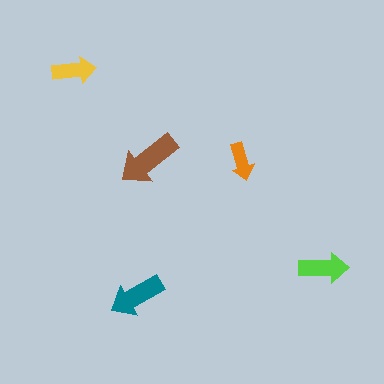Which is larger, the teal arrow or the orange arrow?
The teal one.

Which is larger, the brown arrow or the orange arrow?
The brown one.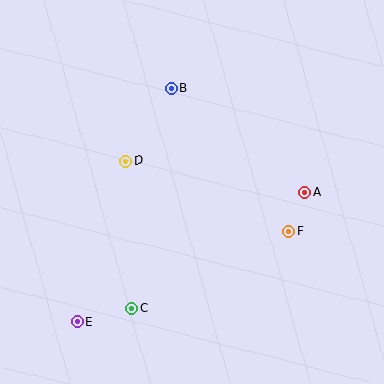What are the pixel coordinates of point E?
Point E is at (77, 322).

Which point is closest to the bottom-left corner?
Point E is closest to the bottom-left corner.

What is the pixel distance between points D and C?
The distance between D and C is 148 pixels.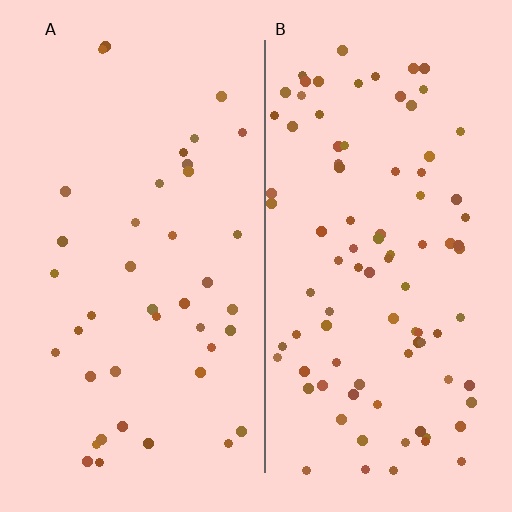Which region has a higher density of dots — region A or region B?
B (the right).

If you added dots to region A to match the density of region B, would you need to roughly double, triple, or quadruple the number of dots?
Approximately double.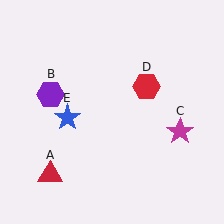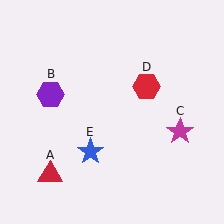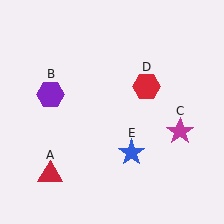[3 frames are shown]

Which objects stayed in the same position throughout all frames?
Red triangle (object A) and purple hexagon (object B) and magenta star (object C) and red hexagon (object D) remained stationary.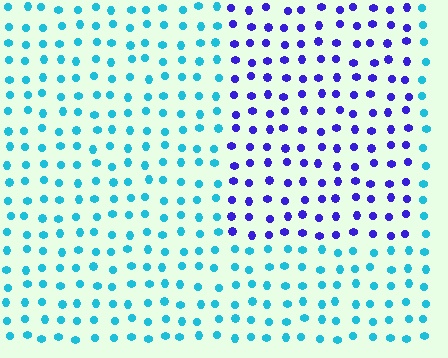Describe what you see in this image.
The image is filled with small cyan elements in a uniform arrangement. A rectangle-shaped region is visible where the elements are tinted to a slightly different hue, forming a subtle color boundary.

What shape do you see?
I see a rectangle.